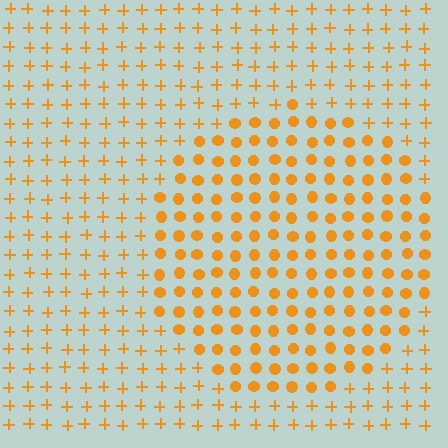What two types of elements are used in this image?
The image uses circles inside the circle region and plus signs outside it.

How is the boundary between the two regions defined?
The boundary is defined by a change in element shape: circles inside vs. plus signs outside. All elements share the same color and spacing.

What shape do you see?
I see a circle.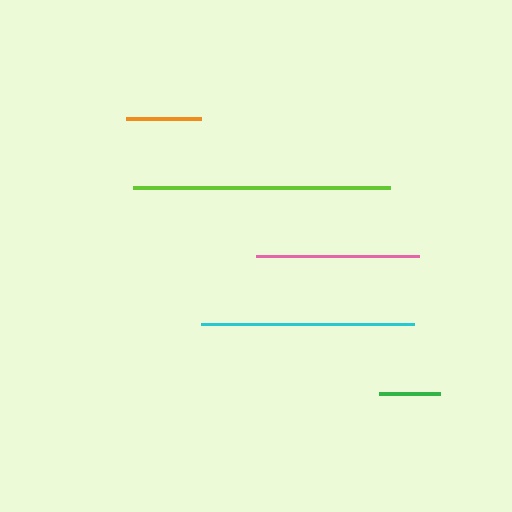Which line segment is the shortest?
The green line is the shortest at approximately 61 pixels.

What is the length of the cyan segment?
The cyan segment is approximately 213 pixels long.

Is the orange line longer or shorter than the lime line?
The lime line is longer than the orange line.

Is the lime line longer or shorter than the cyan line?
The lime line is longer than the cyan line.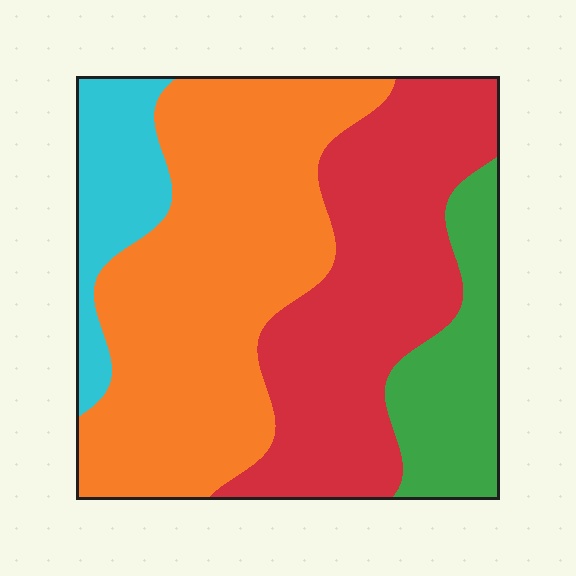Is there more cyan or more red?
Red.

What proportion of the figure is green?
Green takes up about one eighth (1/8) of the figure.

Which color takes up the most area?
Orange, at roughly 45%.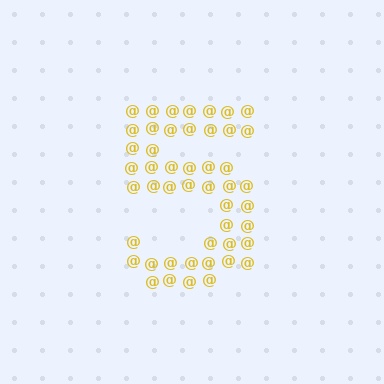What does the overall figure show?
The overall figure shows the digit 5.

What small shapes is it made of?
It is made of small at signs.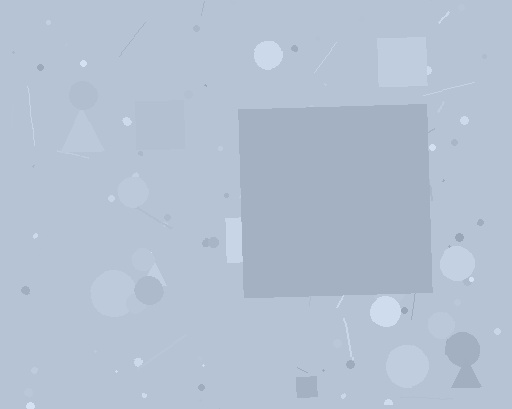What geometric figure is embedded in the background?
A square is embedded in the background.